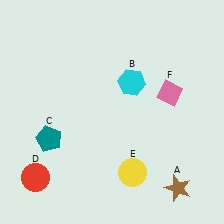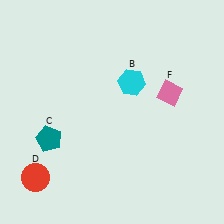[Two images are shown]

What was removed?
The brown star (A), the yellow circle (E) were removed in Image 2.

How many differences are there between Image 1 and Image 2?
There are 2 differences between the two images.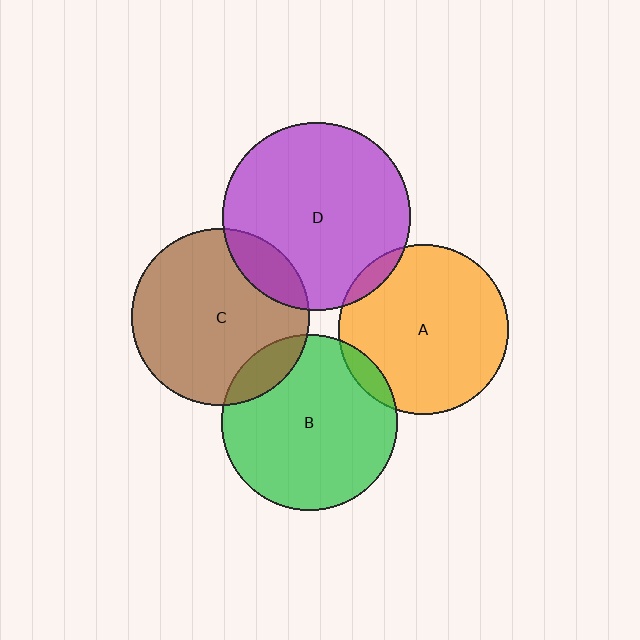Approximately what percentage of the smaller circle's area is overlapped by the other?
Approximately 15%.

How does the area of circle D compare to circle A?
Approximately 1.2 times.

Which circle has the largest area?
Circle D (purple).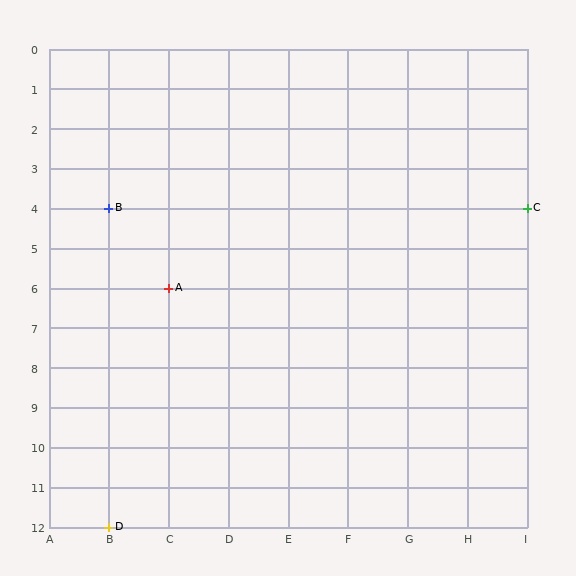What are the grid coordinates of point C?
Point C is at grid coordinates (I, 4).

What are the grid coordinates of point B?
Point B is at grid coordinates (B, 4).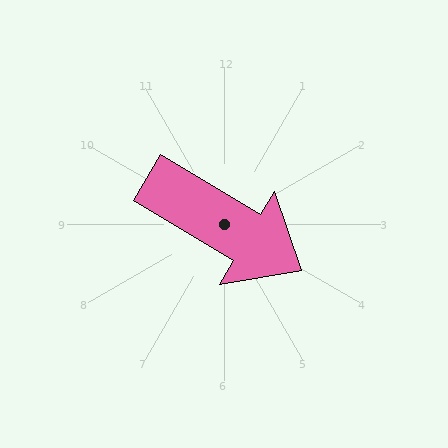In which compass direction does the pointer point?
Southeast.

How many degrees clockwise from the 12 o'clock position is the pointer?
Approximately 121 degrees.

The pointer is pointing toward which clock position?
Roughly 4 o'clock.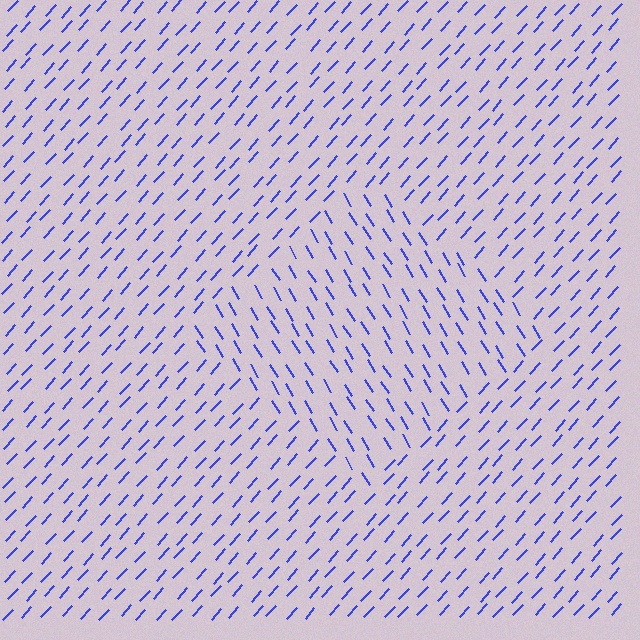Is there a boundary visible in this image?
Yes, there is a texture boundary formed by a change in line orientation.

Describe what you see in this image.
The image is filled with small blue line segments. A diamond region in the image has lines oriented differently from the surrounding lines, creating a visible texture boundary.